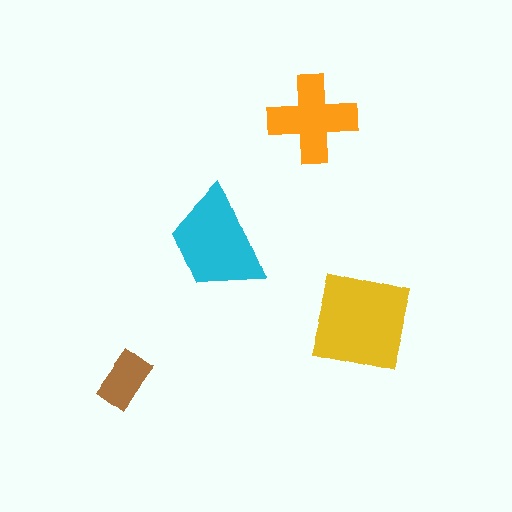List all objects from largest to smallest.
The yellow square, the cyan trapezoid, the orange cross, the brown rectangle.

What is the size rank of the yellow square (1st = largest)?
1st.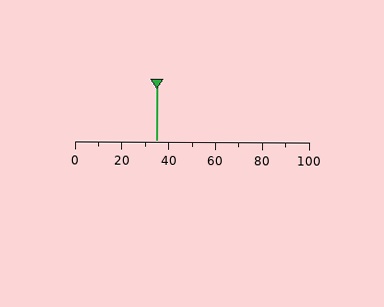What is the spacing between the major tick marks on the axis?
The major ticks are spaced 20 apart.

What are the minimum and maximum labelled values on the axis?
The axis runs from 0 to 100.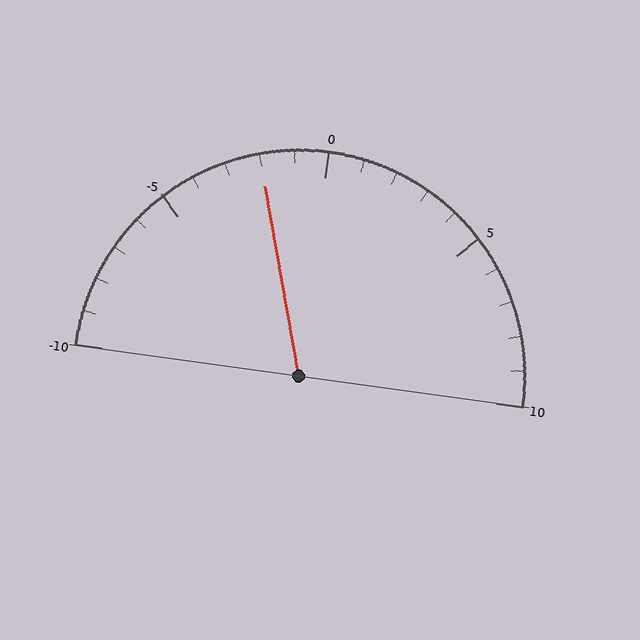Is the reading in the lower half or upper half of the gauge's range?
The reading is in the lower half of the range (-10 to 10).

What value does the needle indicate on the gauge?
The needle indicates approximately -2.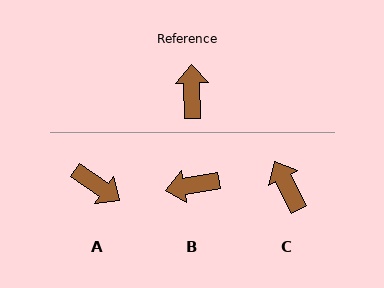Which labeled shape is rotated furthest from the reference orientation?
A, about 126 degrees away.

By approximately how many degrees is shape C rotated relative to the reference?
Approximately 25 degrees counter-clockwise.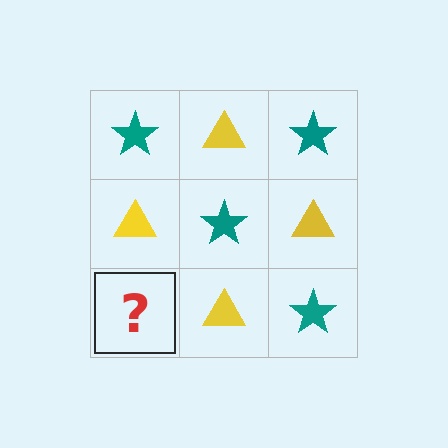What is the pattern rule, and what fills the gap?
The rule is that it alternates teal star and yellow triangle in a checkerboard pattern. The gap should be filled with a teal star.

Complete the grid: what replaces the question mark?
The question mark should be replaced with a teal star.